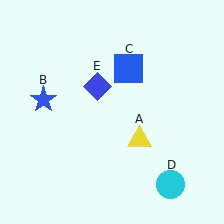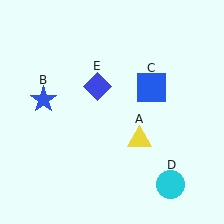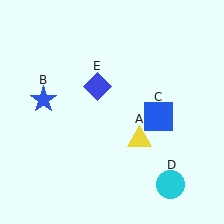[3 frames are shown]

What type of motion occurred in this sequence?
The blue square (object C) rotated clockwise around the center of the scene.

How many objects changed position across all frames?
1 object changed position: blue square (object C).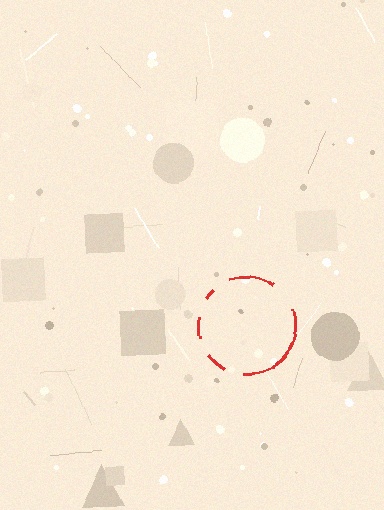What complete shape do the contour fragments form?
The contour fragments form a circle.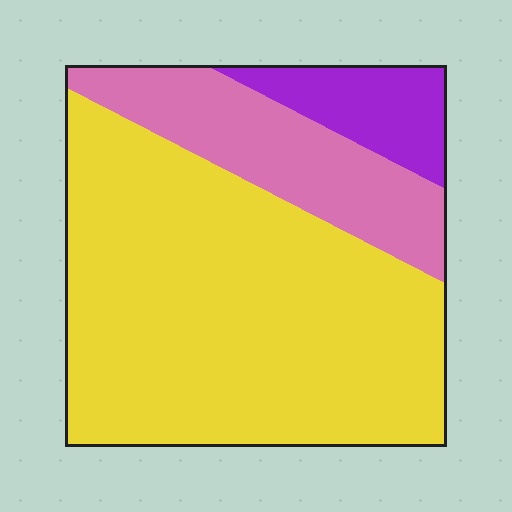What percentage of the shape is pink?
Pink takes up about one fifth (1/5) of the shape.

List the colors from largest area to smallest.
From largest to smallest: yellow, pink, purple.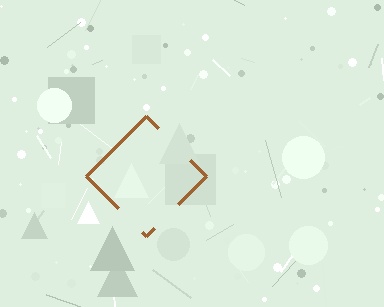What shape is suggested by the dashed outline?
The dashed outline suggests a diamond.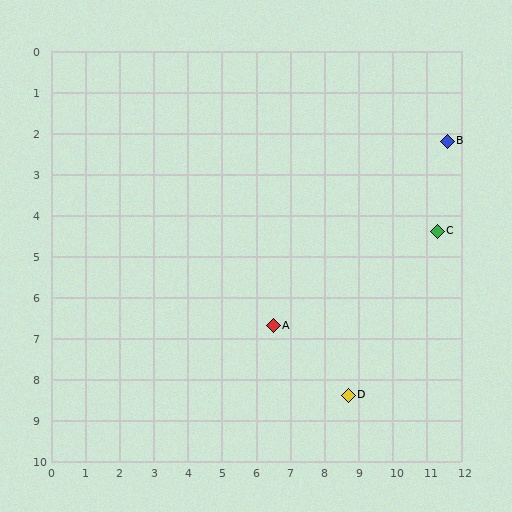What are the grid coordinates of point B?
Point B is at approximately (11.6, 2.2).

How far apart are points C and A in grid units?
Points C and A are about 5.3 grid units apart.